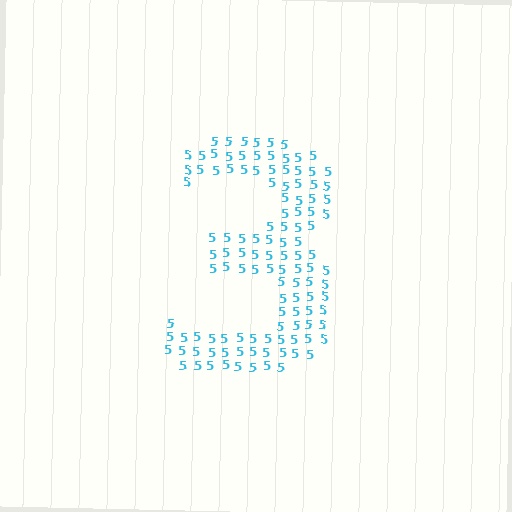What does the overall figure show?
The overall figure shows the digit 3.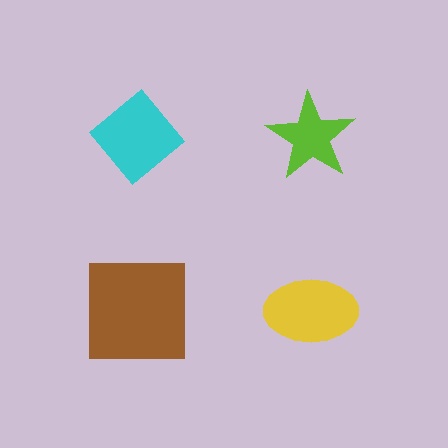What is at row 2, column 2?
A yellow ellipse.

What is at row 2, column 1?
A brown square.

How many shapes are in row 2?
2 shapes.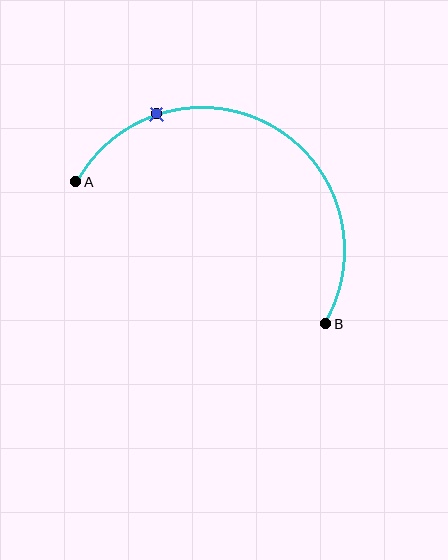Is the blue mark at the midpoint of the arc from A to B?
No. The blue mark lies on the arc but is closer to endpoint A. The arc midpoint would be at the point on the curve equidistant along the arc from both A and B.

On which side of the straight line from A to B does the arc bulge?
The arc bulges above the straight line connecting A and B.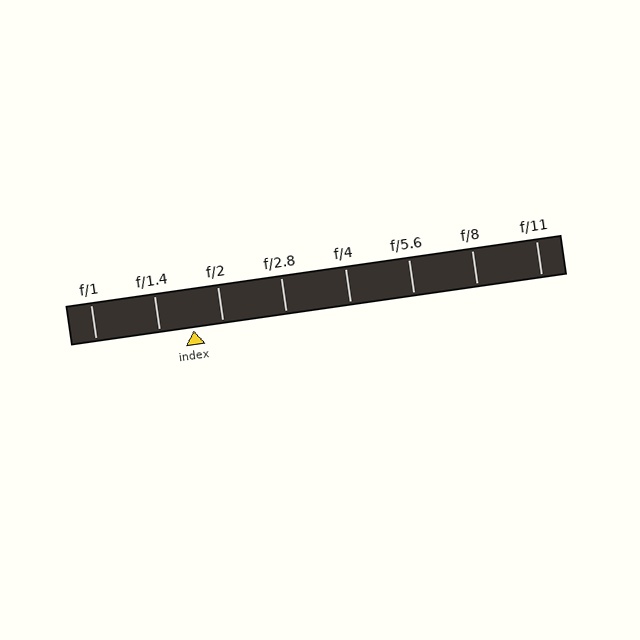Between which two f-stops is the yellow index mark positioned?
The index mark is between f/1.4 and f/2.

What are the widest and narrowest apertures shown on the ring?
The widest aperture shown is f/1 and the narrowest is f/11.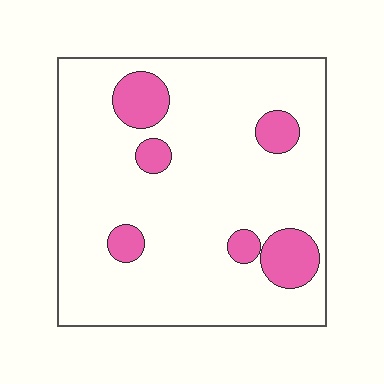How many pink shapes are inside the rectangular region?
6.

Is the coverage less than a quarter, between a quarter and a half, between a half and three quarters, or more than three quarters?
Less than a quarter.